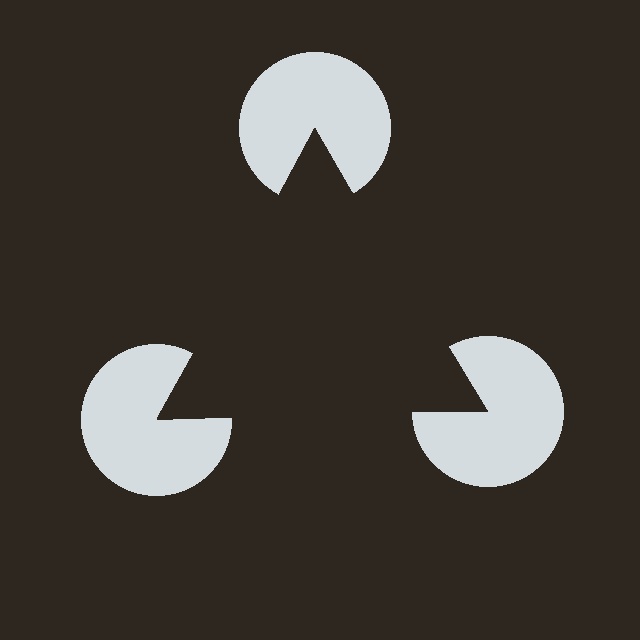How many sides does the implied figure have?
3 sides.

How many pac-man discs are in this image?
There are 3 — one at each vertex of the illusory triangle.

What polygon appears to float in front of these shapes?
An illusory triangle — its edges are inferred from the aligned wedge cuts in the pac-man discs, not physically drawn.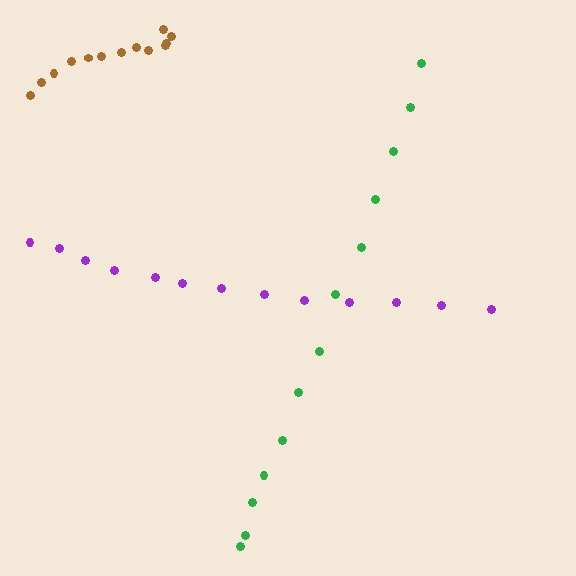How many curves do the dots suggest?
There are 3 distinct paths.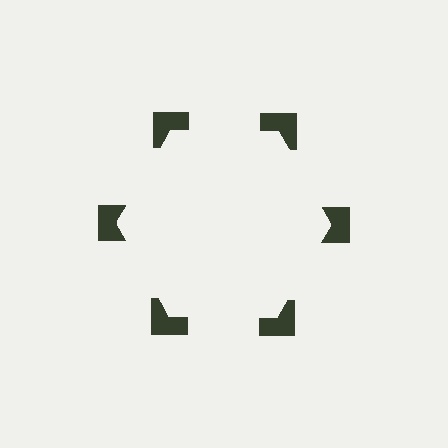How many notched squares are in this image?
There are 6 — one at each vertex of the illusory hexagon.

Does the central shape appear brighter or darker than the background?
It typically appears slightly brighter than the background, even though no actual brightness change is drawn.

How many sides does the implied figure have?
6 sides.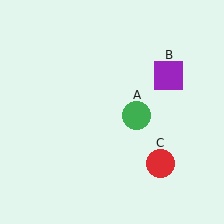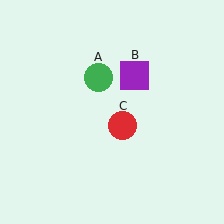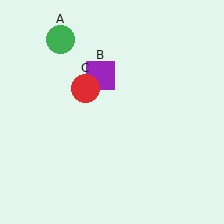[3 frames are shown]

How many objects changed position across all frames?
3 objects changed position: green circle (object A), purple square (object B), red circle (object C).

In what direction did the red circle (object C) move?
The red circle (object C) moved up and to the left.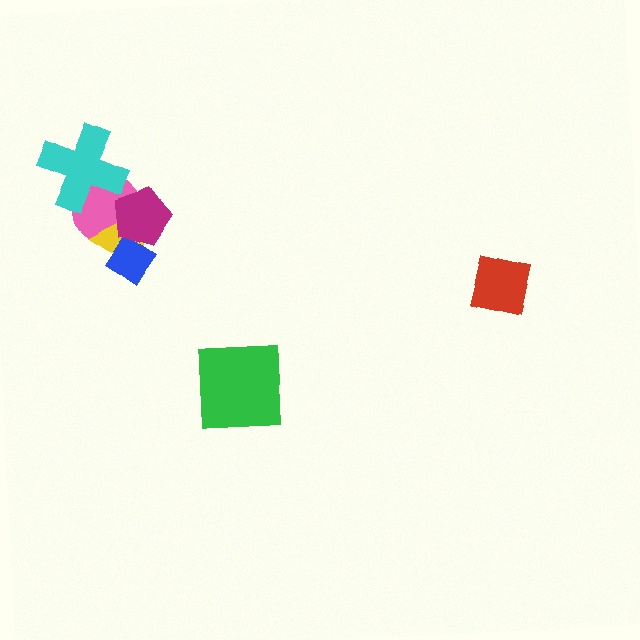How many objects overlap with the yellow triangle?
3 objects overlap with the yellow triangle.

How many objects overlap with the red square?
0 objects overlap with the red square.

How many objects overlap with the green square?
0 objects overlap with the green square.